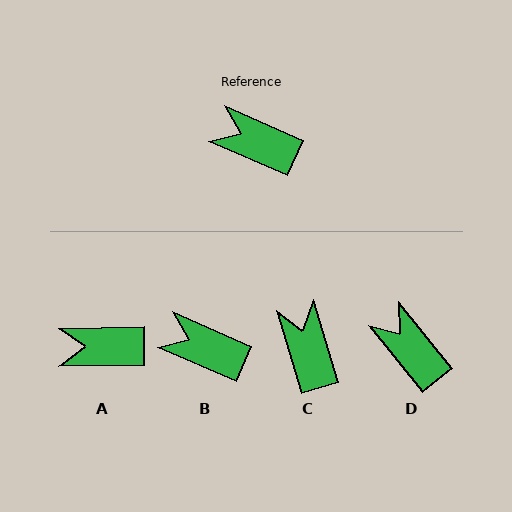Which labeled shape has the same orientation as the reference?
B.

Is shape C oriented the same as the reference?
No, it is off by about 50 degrees.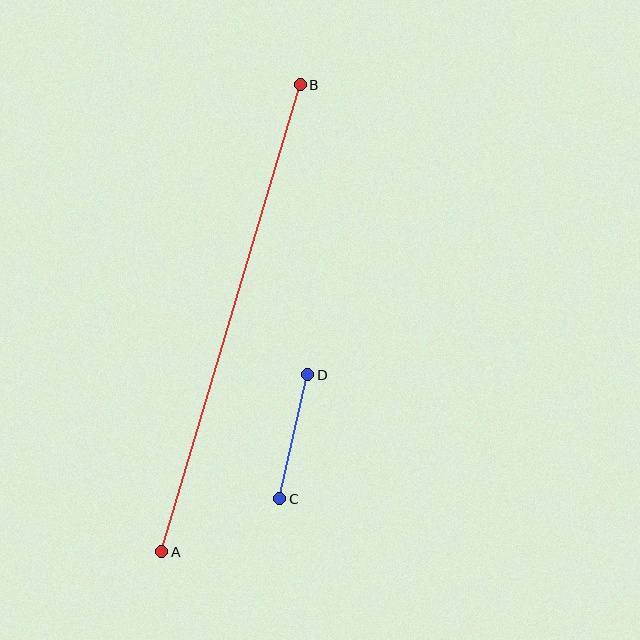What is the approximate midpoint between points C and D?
The midpoint is at approximately (294, 437) pixels.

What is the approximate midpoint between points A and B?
The midpoint is at approximately (231, 318) pixels.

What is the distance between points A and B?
The distance is approximately 487 pixels.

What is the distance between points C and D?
The distance is approximately 127 pixels.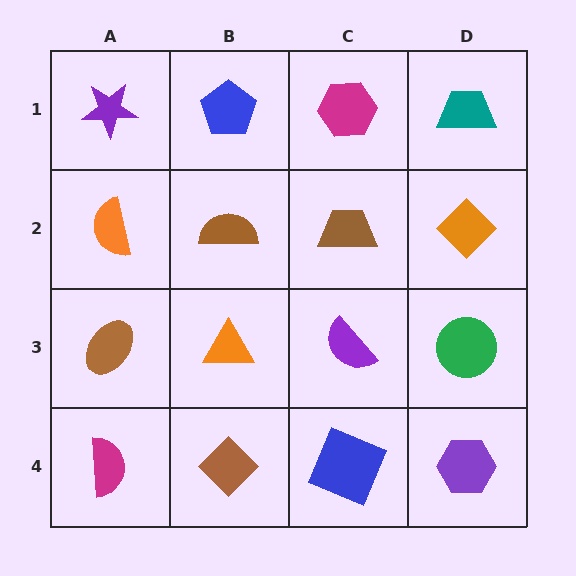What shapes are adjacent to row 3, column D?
An orange diamond (row 2, column D), a purple hexagon (row 4, column D), a purple semicircle (row 3, column C).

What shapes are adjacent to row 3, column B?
A brown semicircle (row 2, column B), a brown diamond (row 4, column B), a brown ellipse (row 3, column A), a purple semicircle (row 3, column C).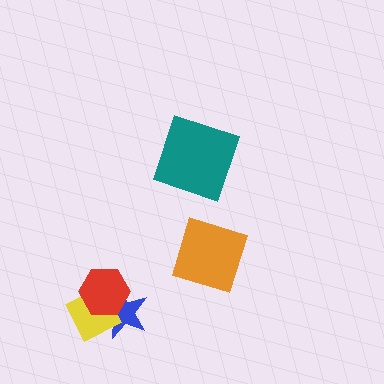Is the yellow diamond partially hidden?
Yes, it is partially covered by another shape.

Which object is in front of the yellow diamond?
The red hexagon is in front of the yellow diamond.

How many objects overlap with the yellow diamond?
2 objects overlap with the yellow diamond.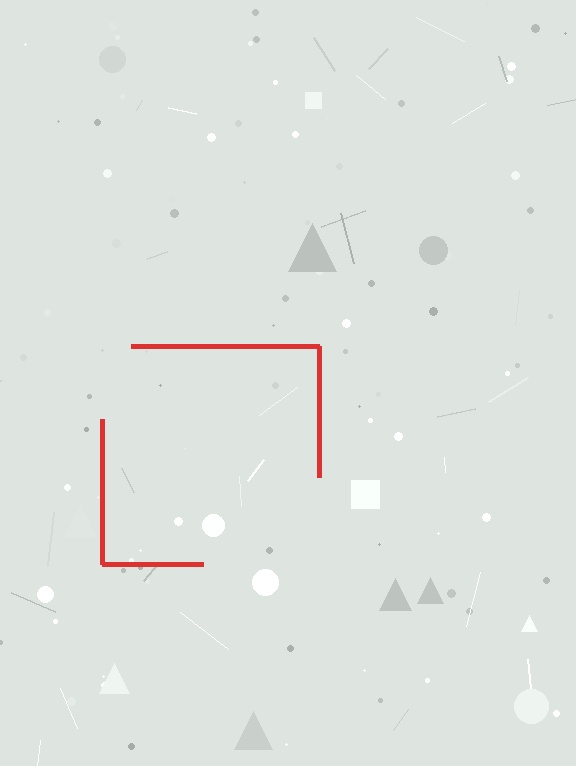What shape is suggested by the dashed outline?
The dashed outline suggests a square.